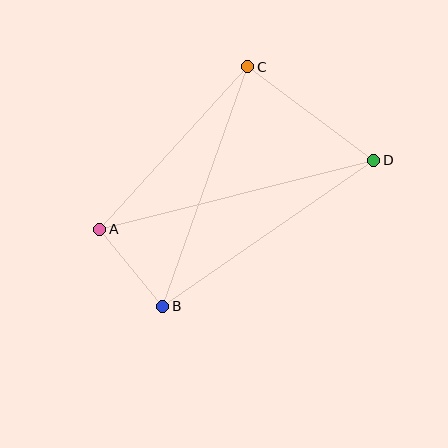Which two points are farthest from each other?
Points A and D are farthest from each other.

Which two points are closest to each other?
Points A and B are closest to each other.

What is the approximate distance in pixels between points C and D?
The distance between C and D is approximately 157 pixels.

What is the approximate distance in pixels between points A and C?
The distance between A and C is approximately 220 pixels.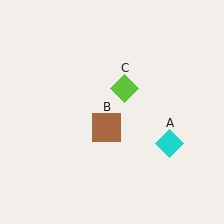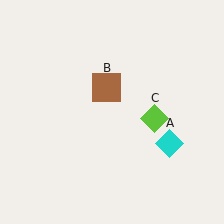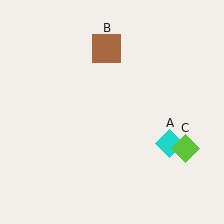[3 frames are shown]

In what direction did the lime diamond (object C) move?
The lime diamond (object C) moved down and to the right.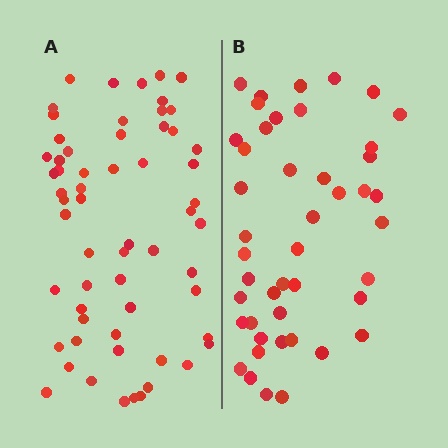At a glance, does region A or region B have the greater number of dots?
Region A (the left region) has more dots.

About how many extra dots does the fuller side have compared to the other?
Region A has approximately 15 more dots than region B.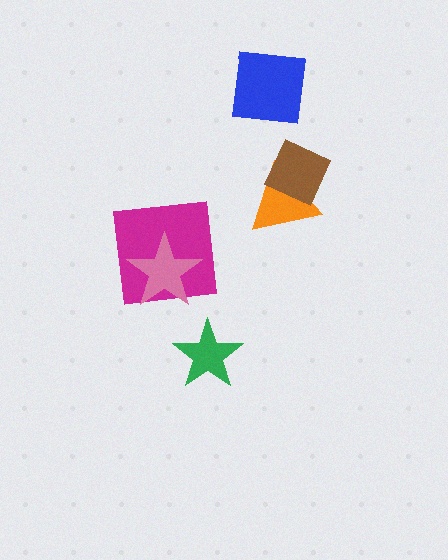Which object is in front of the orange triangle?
The brown diamond is in front of the orange triangle.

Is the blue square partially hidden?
No, no other shape covers it.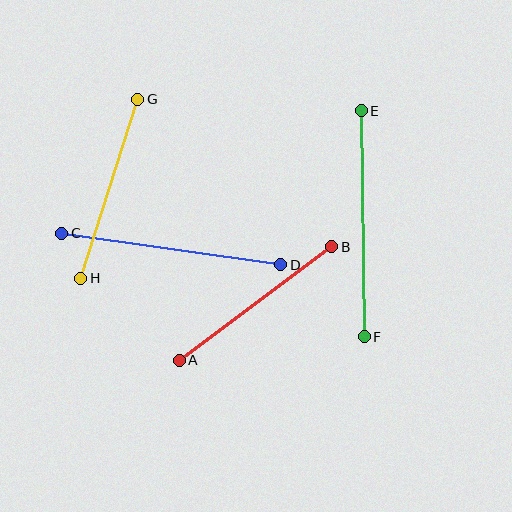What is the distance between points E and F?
The distance is approximately 226 pixels.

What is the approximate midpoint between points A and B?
The midpoint is at approximately (255, 304) pixels.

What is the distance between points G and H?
The distance is approximately 188 pixels.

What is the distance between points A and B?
The distance is approximately 190 pixels.